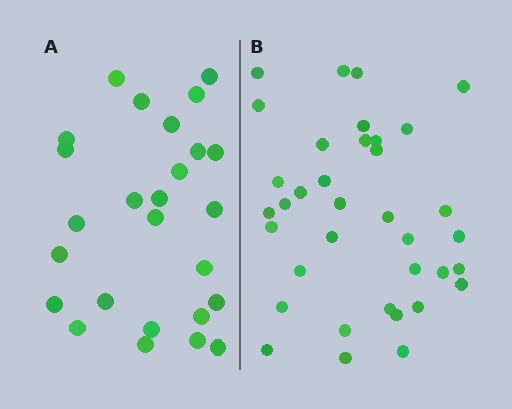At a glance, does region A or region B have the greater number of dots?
Region B (the right region) has more dots.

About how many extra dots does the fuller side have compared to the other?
Region B has roughly 10 or so more dots than region A.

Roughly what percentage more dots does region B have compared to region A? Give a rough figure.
About 40% more.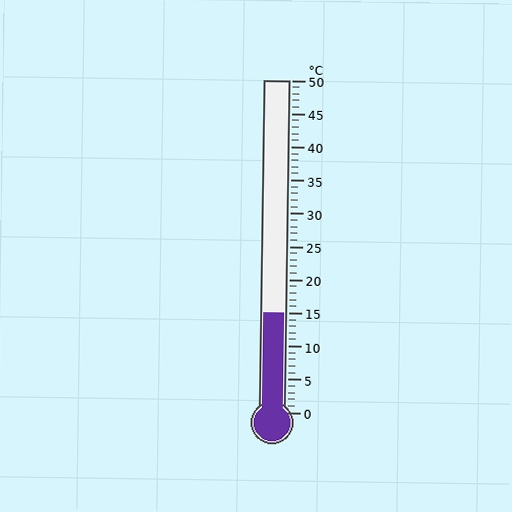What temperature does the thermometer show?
The thermometer shows approximately 15°C.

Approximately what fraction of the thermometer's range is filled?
The thermometer is filled to approximately 30% of its range.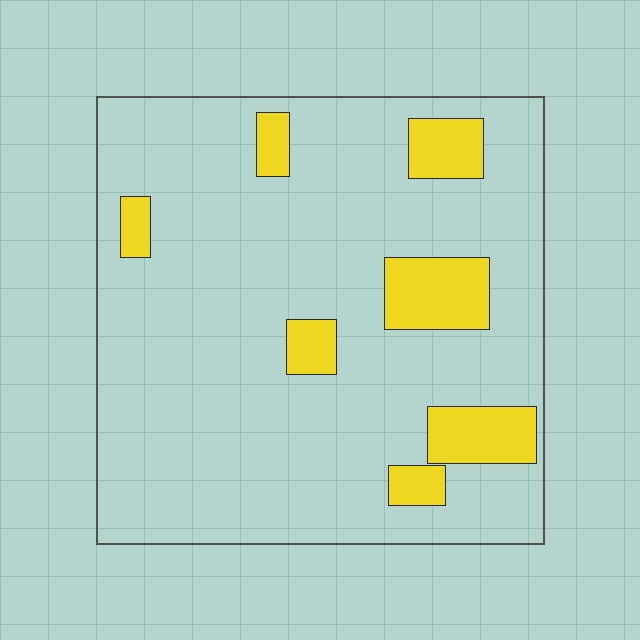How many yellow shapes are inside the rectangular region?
7.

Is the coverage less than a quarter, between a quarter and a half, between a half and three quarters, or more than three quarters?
Less than a quarter.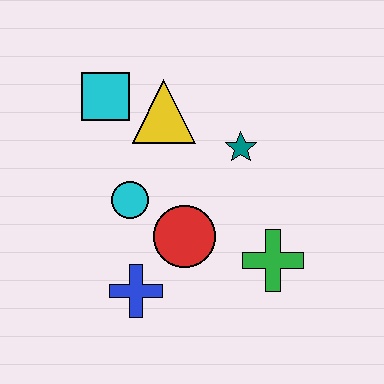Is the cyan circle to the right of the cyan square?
Yes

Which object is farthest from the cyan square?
The green cross is farthest from the cyan square.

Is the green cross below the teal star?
Yes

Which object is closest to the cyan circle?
The red circle is closest to the cyan circle.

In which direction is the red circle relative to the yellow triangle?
The red circle is below the yellow triangle.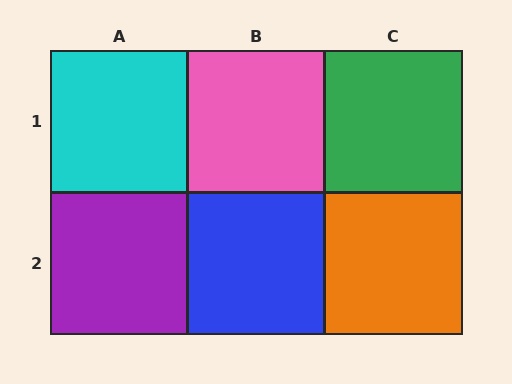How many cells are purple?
1 cell is purple.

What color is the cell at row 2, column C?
Orange.